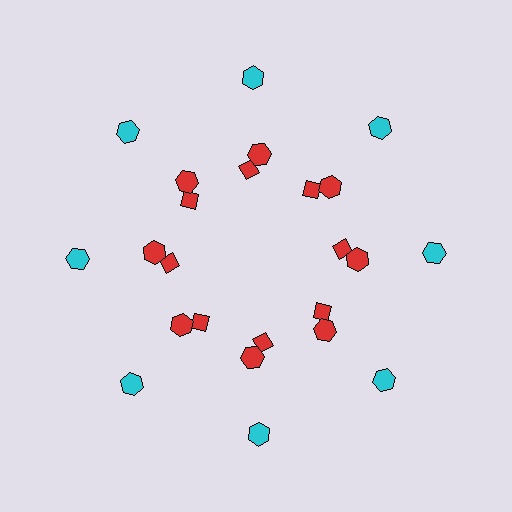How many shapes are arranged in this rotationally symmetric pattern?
There are 24 shapes, arranged in 8 groups of 3.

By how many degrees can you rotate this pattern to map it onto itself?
The pattern maps onto itself every 45 degrees of rotation.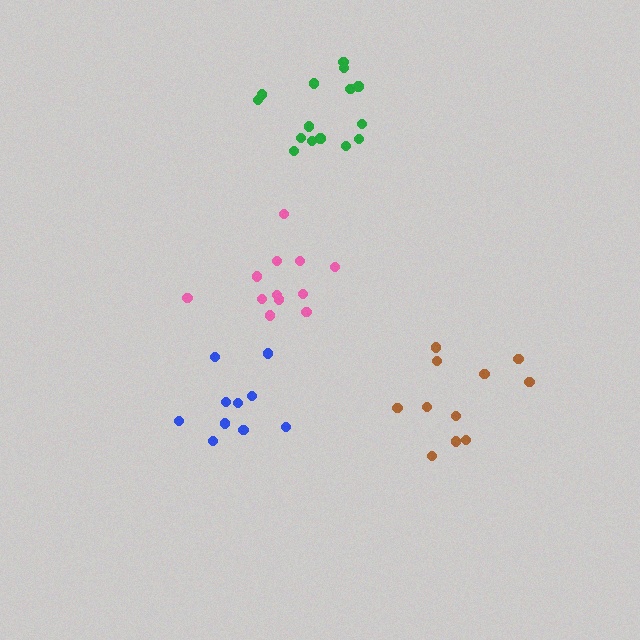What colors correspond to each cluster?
The clusters are colored: pink, blue, green, brown.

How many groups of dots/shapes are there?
There are 4 groups.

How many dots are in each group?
Group 1: 12 dots, Group 2: 10 dots, Group 3: 15 dots, Group 4: 11 dots (48 total).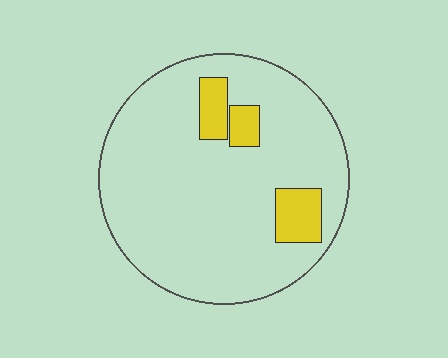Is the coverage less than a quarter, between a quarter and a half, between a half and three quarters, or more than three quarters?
Less than a quarter.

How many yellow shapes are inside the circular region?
3.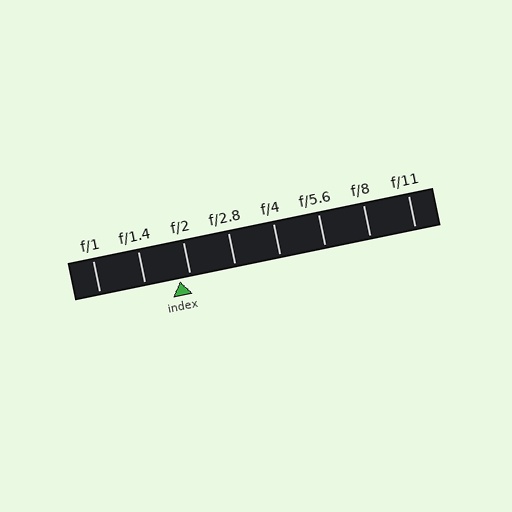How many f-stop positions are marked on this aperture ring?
There are 8 f-stop positions marked.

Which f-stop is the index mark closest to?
The index mark is closest to f/2.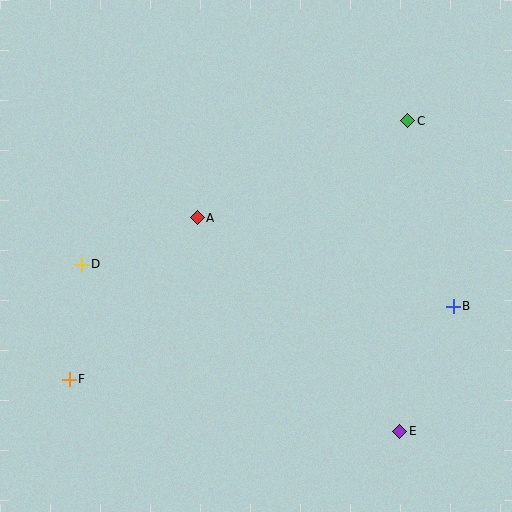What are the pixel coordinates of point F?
Point F is at (69, 379).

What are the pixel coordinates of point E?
Point E is at (400, 431).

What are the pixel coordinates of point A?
Point A is at (197, 218).